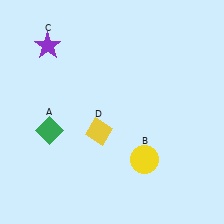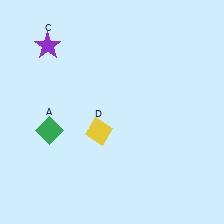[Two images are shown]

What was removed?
The yellow circle (B) was removed in Image 2.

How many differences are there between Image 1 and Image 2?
There is 1 difference between the two images.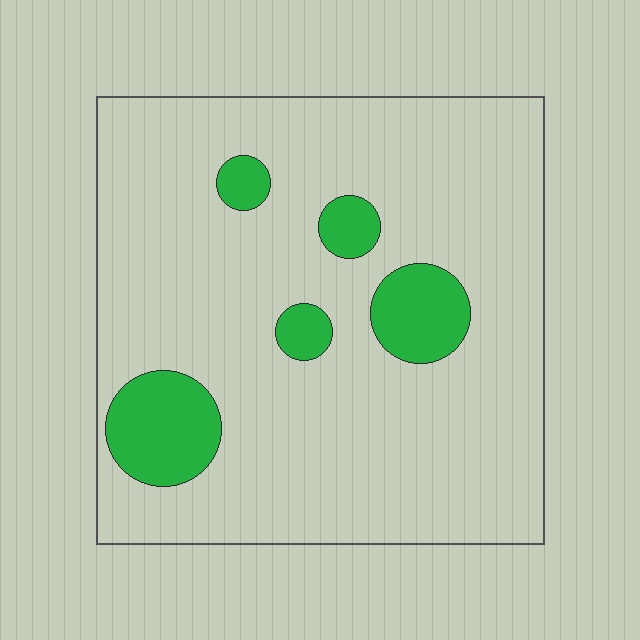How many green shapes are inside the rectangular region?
5.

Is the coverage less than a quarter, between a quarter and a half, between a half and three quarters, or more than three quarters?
Less than a quarter.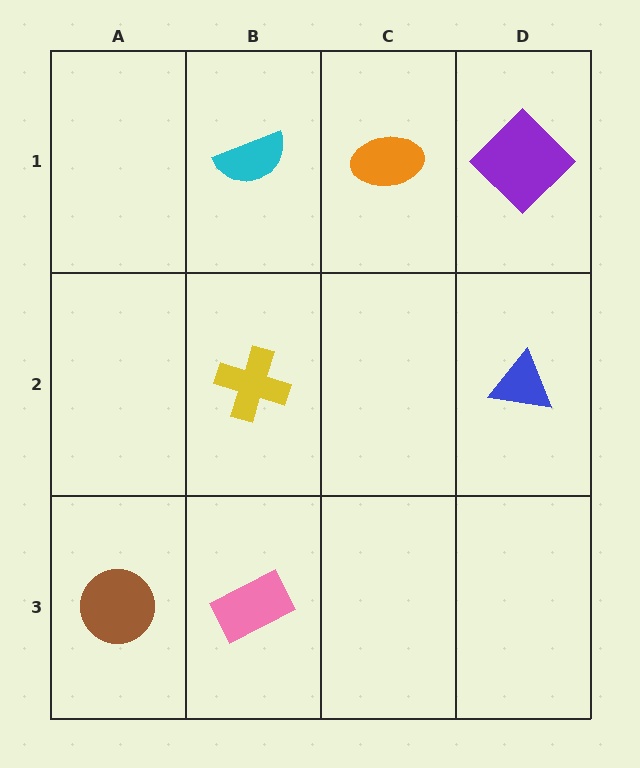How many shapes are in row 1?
3 shapes.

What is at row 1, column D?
A purple diamond.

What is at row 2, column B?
A yellow cross.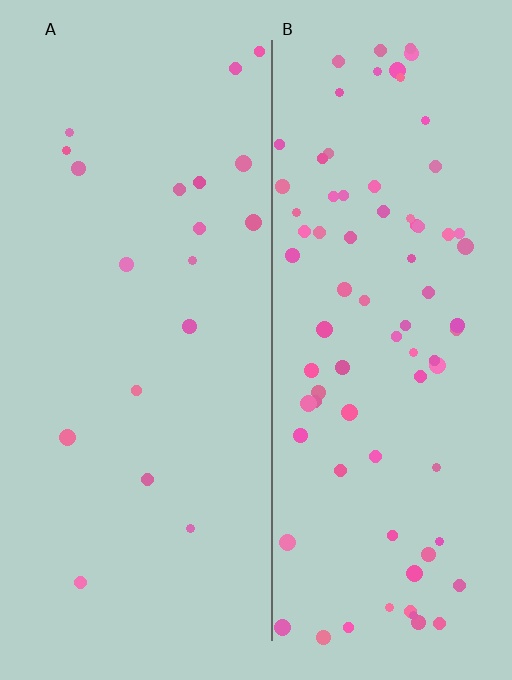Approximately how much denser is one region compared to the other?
Approximately 4.3× — region B over region A.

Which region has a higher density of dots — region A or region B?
B (the right).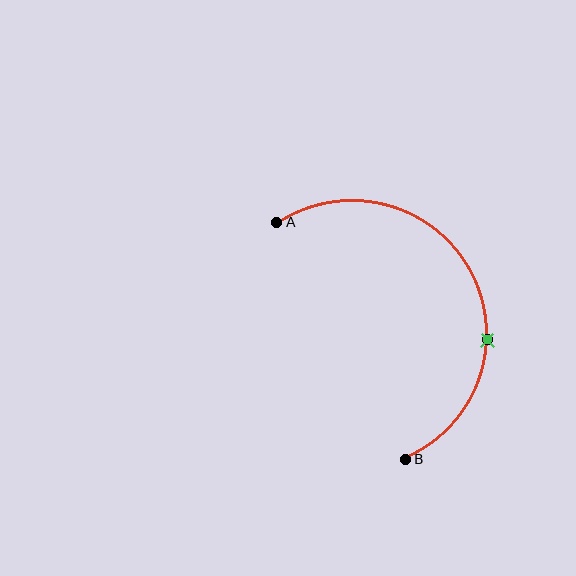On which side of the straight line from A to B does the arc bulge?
The arc bulges to the right of the straight line connecting A and B.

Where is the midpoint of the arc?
The arc midpoint is the point on the curve farthest from the straight line joining A and B. It sits to the right of that line.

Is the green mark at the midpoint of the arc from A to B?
No. The green mark lies on the arc but is closer to endpoint B. The arc midpoint would be at the point on the curve equidistant along the arc from both A and B.